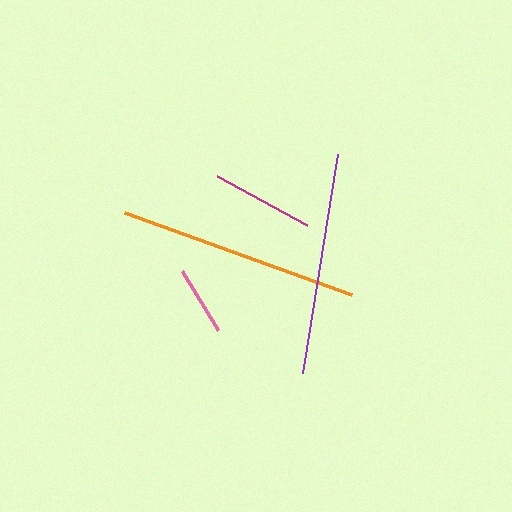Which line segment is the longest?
The orange line is the longest at approximately 241 pixels.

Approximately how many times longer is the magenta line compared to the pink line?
The magenta line is approximately 1.5 times the length of the pink line.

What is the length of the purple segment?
The purple segment is approximately 222 pixels long.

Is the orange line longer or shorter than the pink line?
The orange line is longer than the pink line.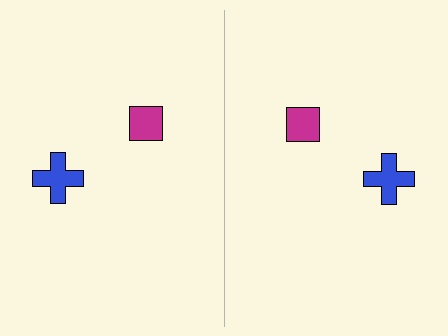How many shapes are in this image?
There are 4 shapes in this image.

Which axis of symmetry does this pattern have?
The pattern has a vertical axis of symmetry running through the center of the image.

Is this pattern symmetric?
Yes, this pattern has bilateral (reflection) symmetry.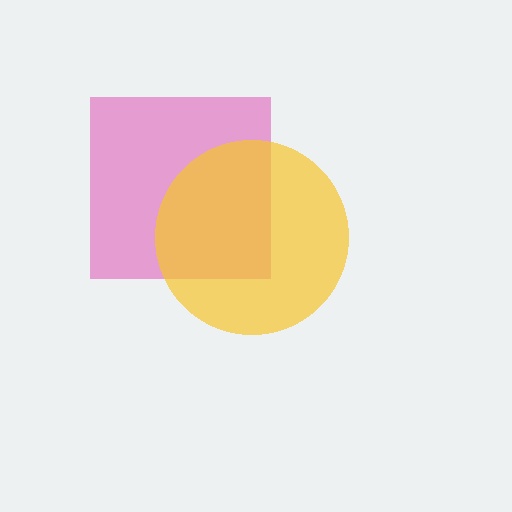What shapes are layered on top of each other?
The layered shapes are: a pink square, a yellow circle.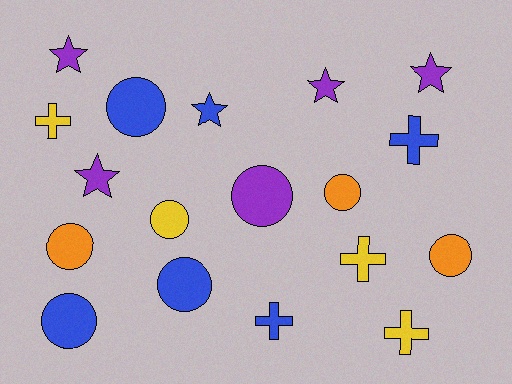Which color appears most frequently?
Blue, with 6 objects.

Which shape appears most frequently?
Circle, with 8 objects.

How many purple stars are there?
There are 4 purple stars.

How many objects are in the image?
There are 18 objects.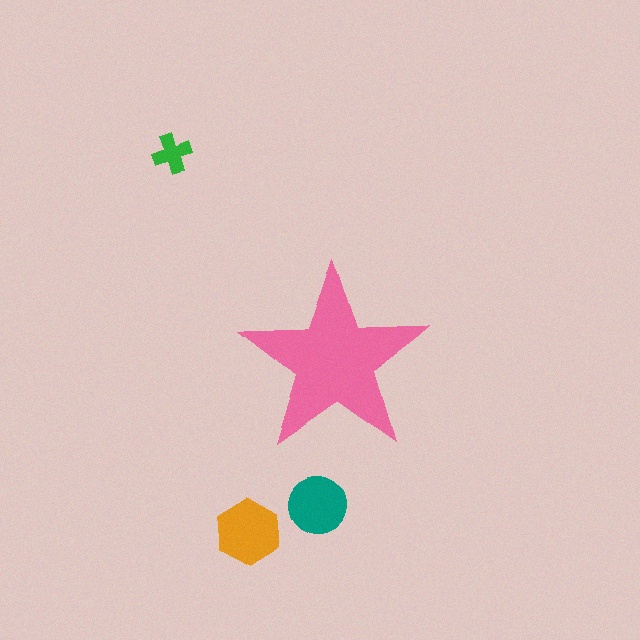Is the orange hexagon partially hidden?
No, the orange hexagon is fully visible.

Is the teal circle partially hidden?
No, the teal circle is fully visible.